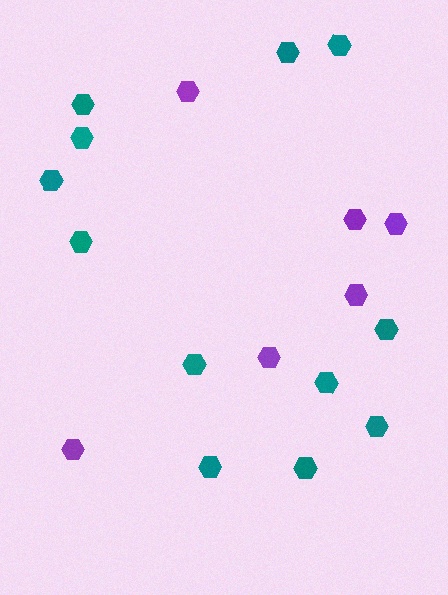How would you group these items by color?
There are 2 groups: one group of purple hexagons (6) and one group of teal hexagons (12).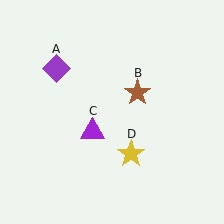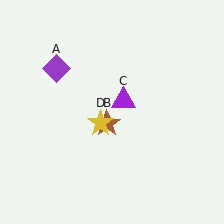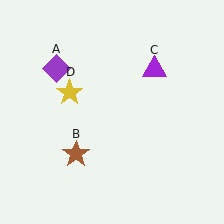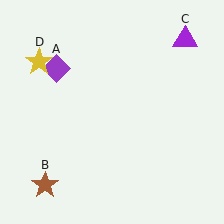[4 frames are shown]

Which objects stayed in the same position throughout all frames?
Purple diamond (object A) remained stationary.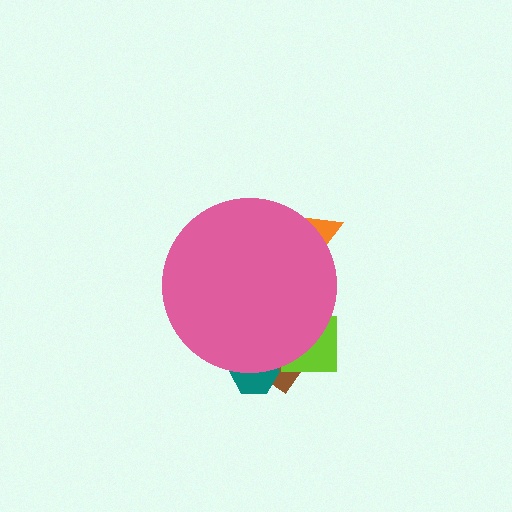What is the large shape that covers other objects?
A pink circle.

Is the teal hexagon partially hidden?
Yes, the teal hexagon is partially hidden behind the pink circle.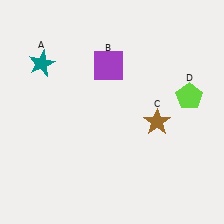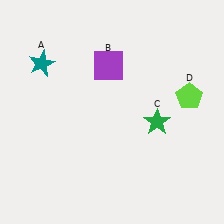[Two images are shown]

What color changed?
The star (C) changed from brown in Image 1 to green in Image 2.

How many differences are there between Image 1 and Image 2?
There is 1 difference between the two images.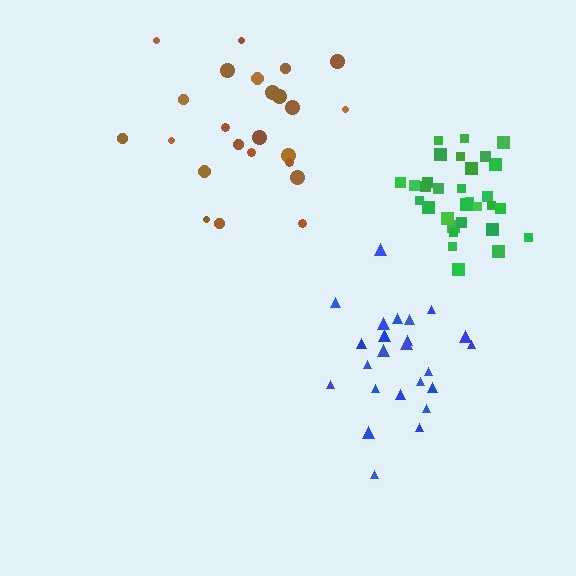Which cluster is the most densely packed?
Green.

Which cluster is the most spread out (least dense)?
Brown.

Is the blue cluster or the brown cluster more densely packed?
Blue.